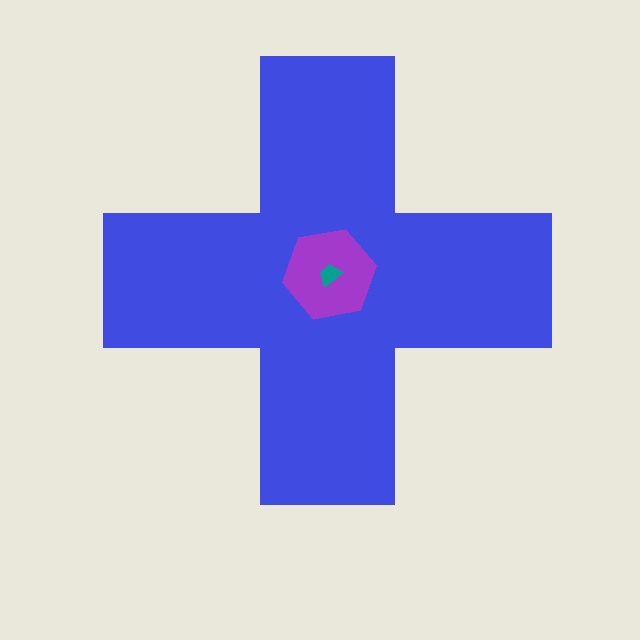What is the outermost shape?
The blue cross.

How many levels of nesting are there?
3.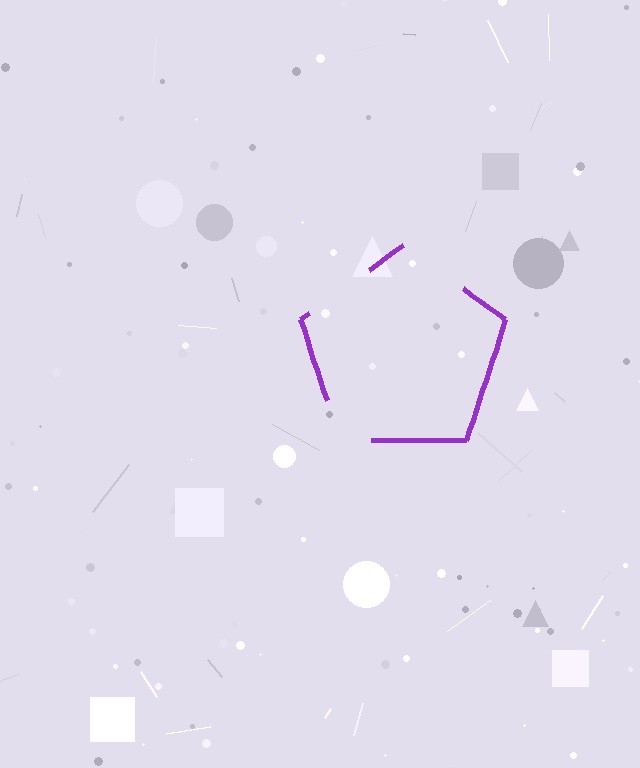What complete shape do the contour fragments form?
The contour fragments form a pentagon.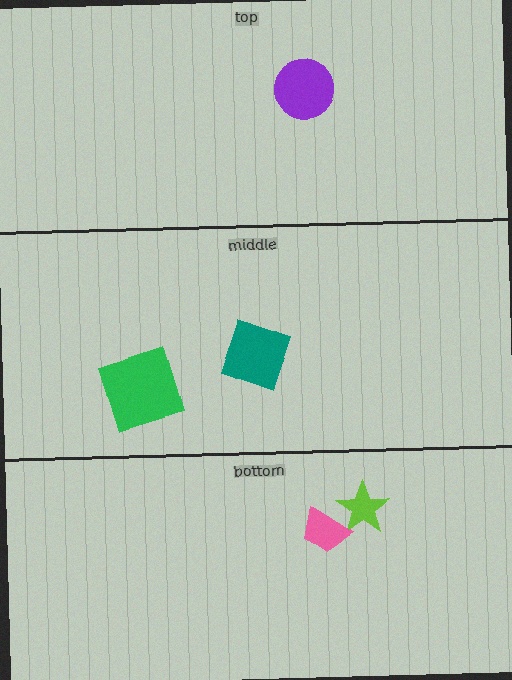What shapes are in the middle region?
The teal diamond, the green square.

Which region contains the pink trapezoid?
The bottom region.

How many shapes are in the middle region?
2.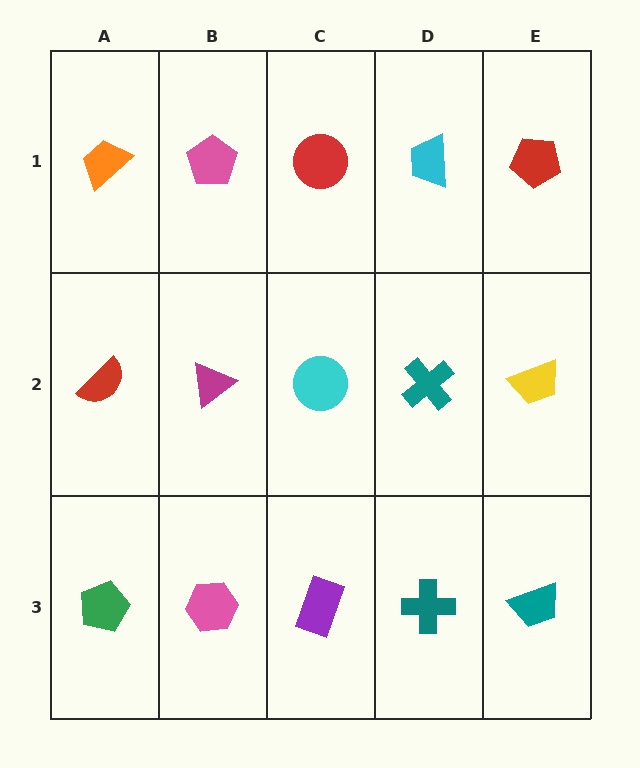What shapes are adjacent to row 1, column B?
A magenta triangle (row 2, column B), an orange trapezoid (row 1, column A), a red circle (row 1, column C).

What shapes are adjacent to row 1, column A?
A red semicircle (row 2, column A), a pink pentagon (row 1, column B).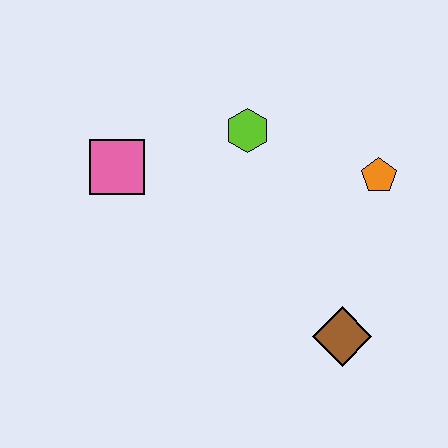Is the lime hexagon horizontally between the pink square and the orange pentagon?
Yes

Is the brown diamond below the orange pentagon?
Yes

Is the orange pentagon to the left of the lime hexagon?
No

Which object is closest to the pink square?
The lime hexagon is closest to the pink square.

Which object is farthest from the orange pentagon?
The pink square is farthest from the orange pentagon.